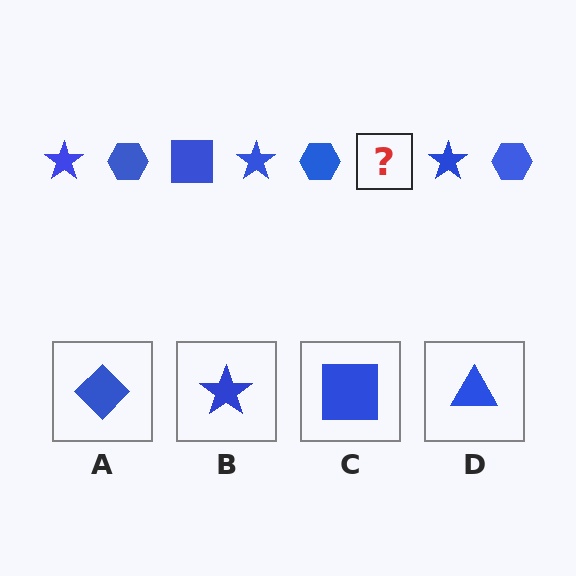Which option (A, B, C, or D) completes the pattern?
C.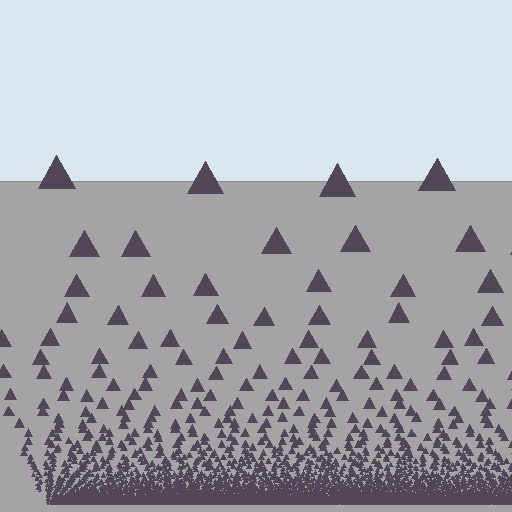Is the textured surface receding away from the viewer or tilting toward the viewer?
The surface appears to tilt toward the viewer. Texture elements get larger and sparser toward the top.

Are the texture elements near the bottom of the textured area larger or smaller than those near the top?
Smaller. The gradient is inverted — elements near the bottom are smaller and denser.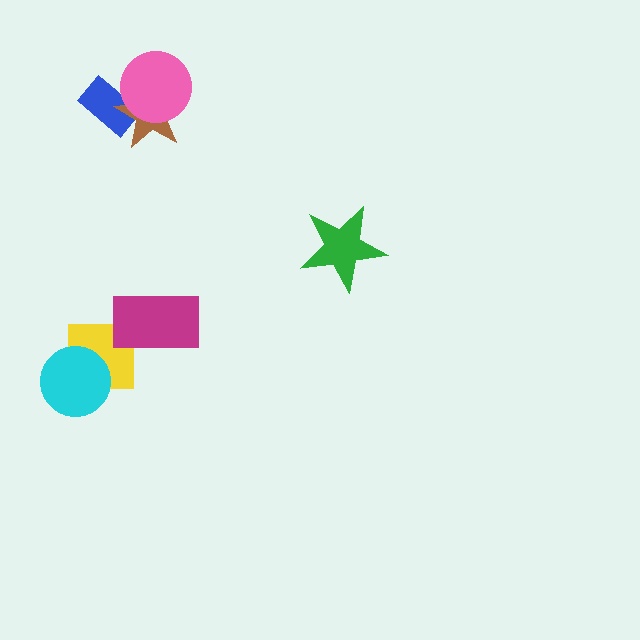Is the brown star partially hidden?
Yes, it is partially covered by another shape.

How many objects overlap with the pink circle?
2 objects overlap with the pink circle.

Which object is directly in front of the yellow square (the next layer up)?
The cyan circle is directly in front of the yellow square.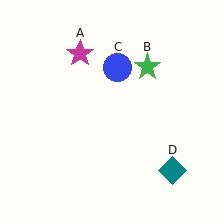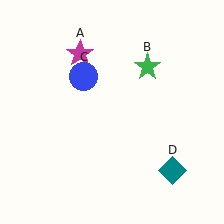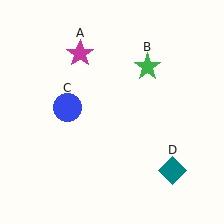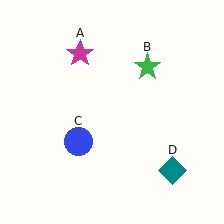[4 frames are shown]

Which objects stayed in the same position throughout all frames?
Magenta star (object A) and green star (object B) and teal diamond (object D) remained stationary.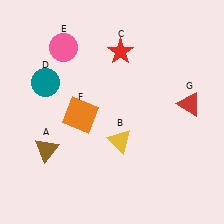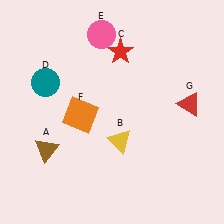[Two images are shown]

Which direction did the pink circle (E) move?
The pink circle (E) moved right.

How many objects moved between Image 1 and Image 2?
1 object moved between the two images.